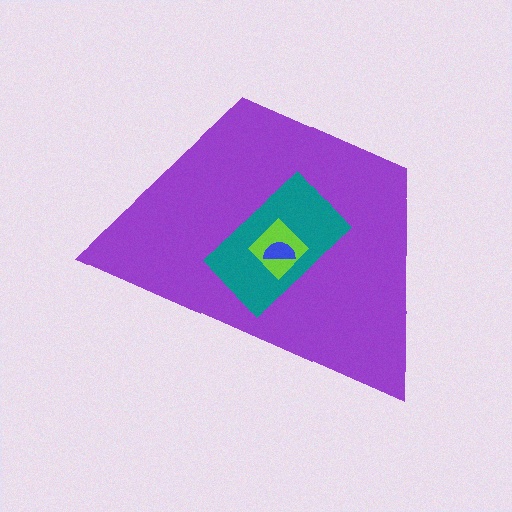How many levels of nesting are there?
4.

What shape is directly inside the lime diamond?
The blue semicircle.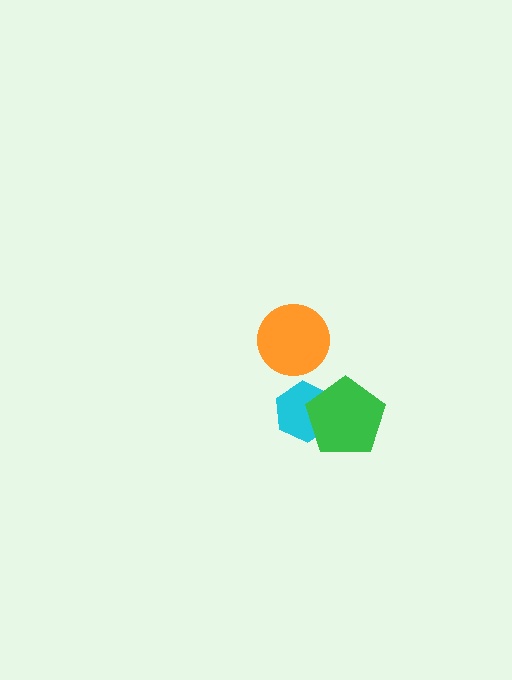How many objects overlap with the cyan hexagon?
1 object overlaps with the cyan hexagon.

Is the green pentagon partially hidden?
No, no other shape covers it.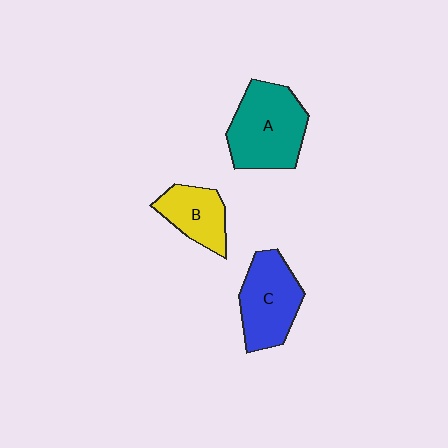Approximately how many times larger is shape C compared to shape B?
Approximately 1.4 times.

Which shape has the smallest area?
Shape B (yellow).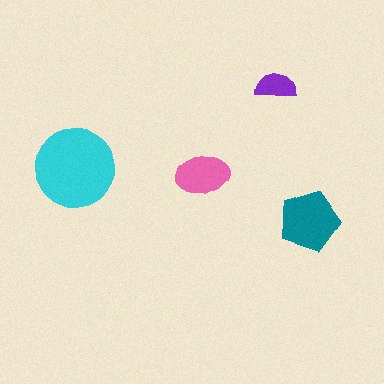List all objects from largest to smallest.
The cyan circle, the teal pentagon, the pink ellipse, the purple semicircle.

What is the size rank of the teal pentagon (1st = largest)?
2nd.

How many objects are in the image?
There are 4 objects in the image.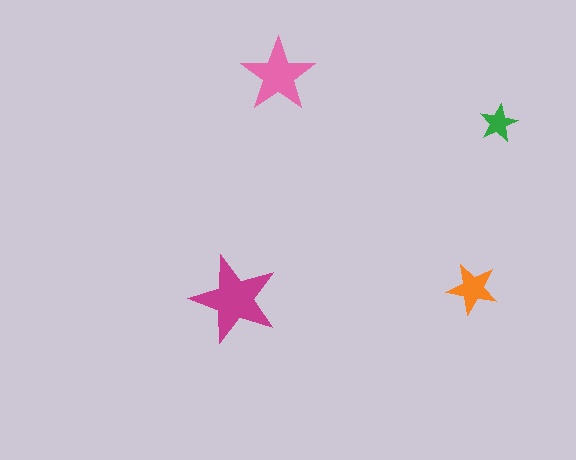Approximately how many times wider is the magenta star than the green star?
About 2.5 times wider.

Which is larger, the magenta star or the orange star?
The magenta one.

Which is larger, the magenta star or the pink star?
The magenta one.